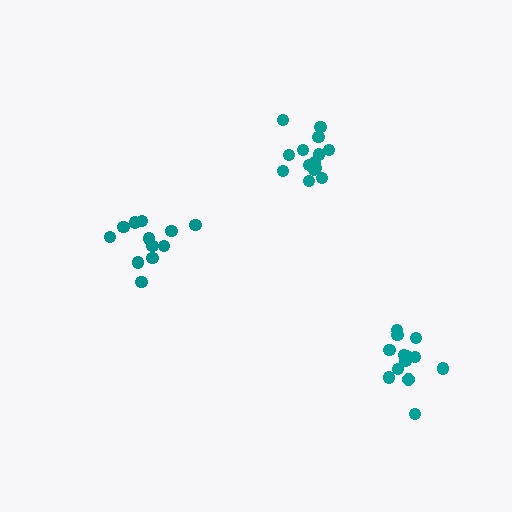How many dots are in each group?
Group 1: 13 dots, Group 2: 12 dots, Group 3: 14 dots (39 total).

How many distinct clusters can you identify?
There are 3 distinct clusters.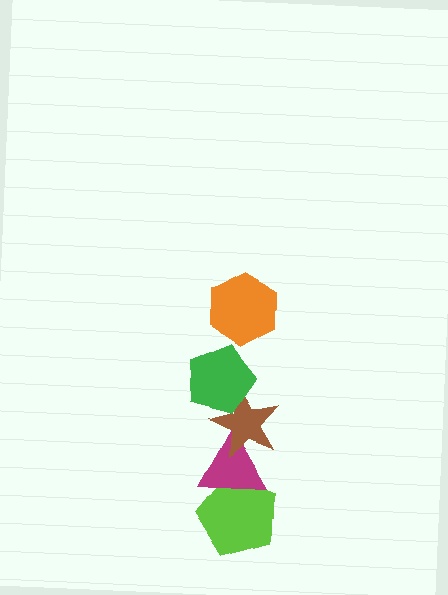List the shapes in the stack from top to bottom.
From top to bottom: the orange hexagon, the green pentagon, the brown star, the magenta triangle, the lime pentagon.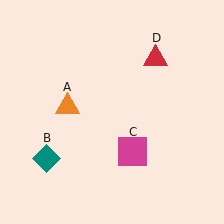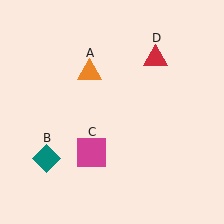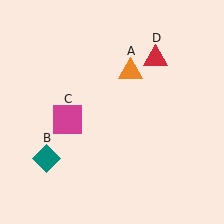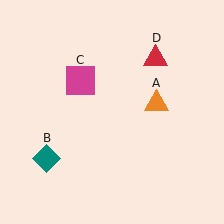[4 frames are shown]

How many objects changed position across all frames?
2 objects changed position: orange triangle (object A), magenta square (object C).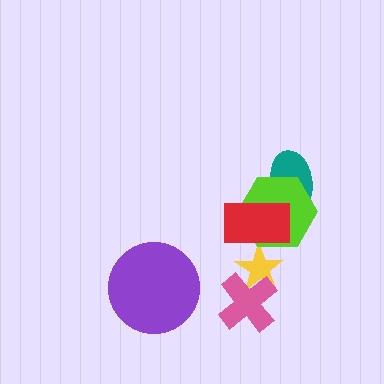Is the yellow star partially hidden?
Yes, it is partially covered by another shape.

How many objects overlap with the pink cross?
1 object overlaps with the pink cross.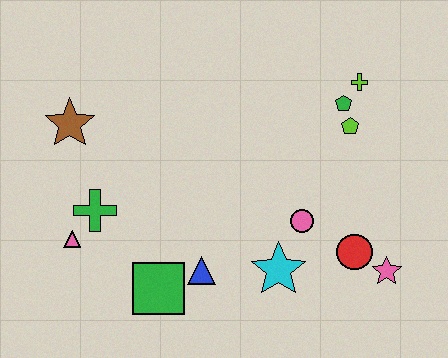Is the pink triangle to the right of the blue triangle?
No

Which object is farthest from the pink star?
The brown star is farthest from the pink star.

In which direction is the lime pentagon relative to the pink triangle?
The lime pentagon is to the right of the pink triangle.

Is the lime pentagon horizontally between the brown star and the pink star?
Yes